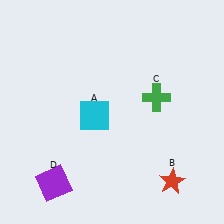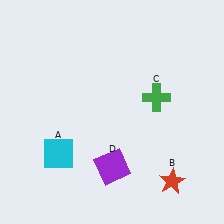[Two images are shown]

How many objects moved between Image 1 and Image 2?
2 objects moved between the two images.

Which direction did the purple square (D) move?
The purple square (D) moved right.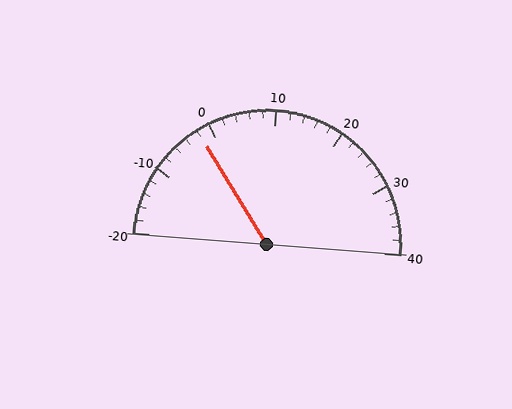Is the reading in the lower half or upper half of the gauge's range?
The reading is in the lower half of the range (-20 to 40).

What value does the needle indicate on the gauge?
The needle indicates approximately -2.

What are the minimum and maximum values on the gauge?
The gauge ranges from -20 to 40.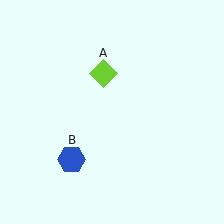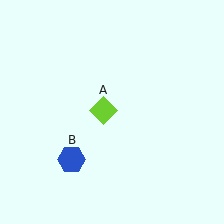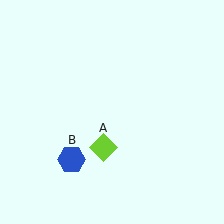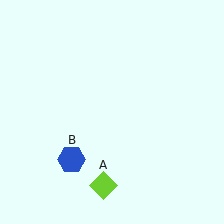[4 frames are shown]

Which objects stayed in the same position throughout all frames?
Blue hexagon (object B) remained stationary.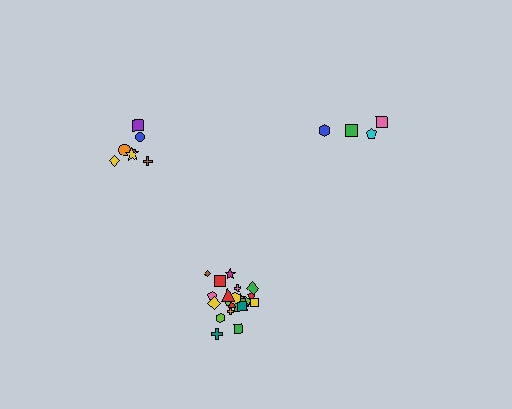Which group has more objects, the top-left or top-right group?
The top-left group.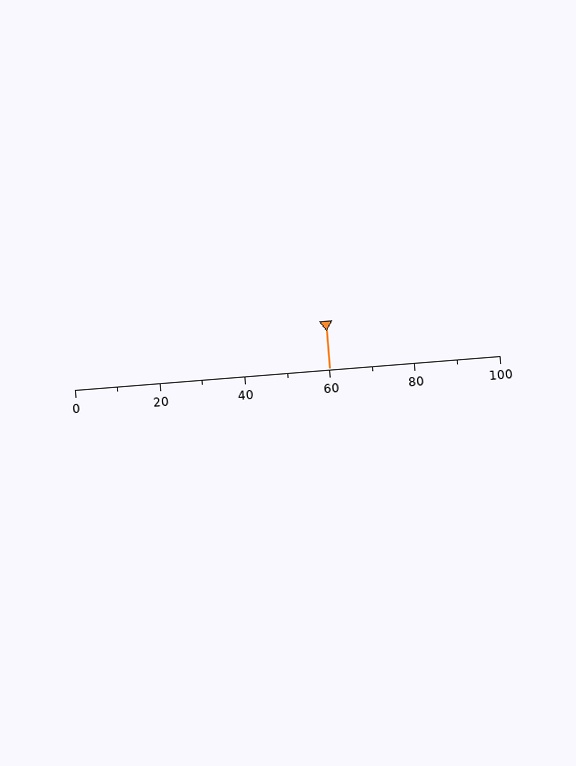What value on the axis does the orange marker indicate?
The marker indicates approximately 60.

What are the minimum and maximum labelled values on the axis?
The axis runs from 0 to 100.